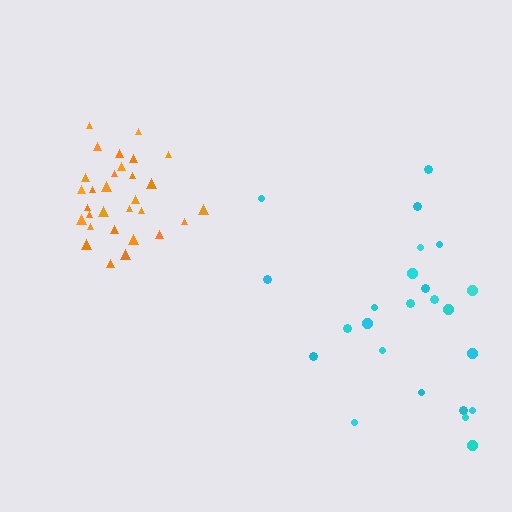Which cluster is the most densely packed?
Orange.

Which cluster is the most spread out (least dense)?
Cyan.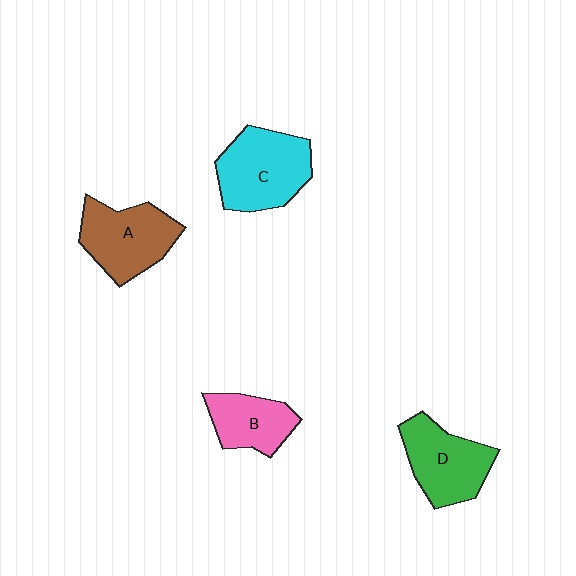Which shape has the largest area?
Shape C (cyan).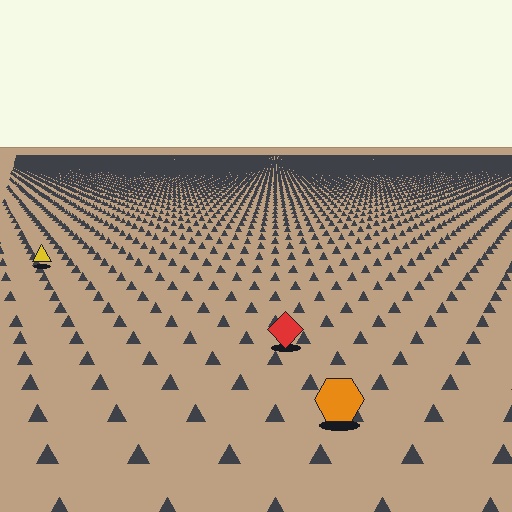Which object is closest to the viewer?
The orange hexagon is closest. The texture marks near it are larger and more spread out.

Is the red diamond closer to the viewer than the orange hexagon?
No. The orange hexagon is closer — you can tell from the texture gradient: the ground texture is coarser near it.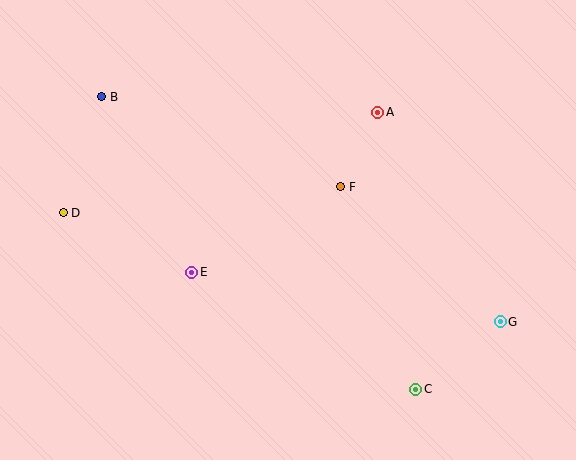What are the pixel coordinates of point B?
Point B is at (102, 97).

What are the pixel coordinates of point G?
Point G is at (500, 322).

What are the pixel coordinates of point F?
Point F is at (341, 187).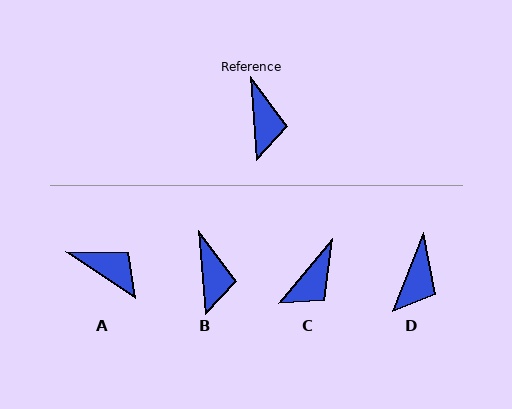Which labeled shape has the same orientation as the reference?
B.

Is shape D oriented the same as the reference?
No, it is off by about 26 degrees.